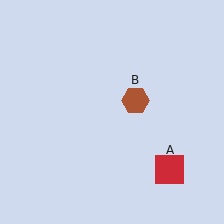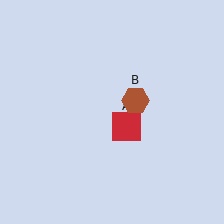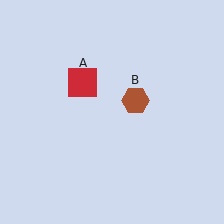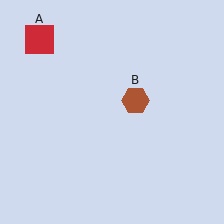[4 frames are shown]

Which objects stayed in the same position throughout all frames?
Brown hexagon (object B) remained stationary.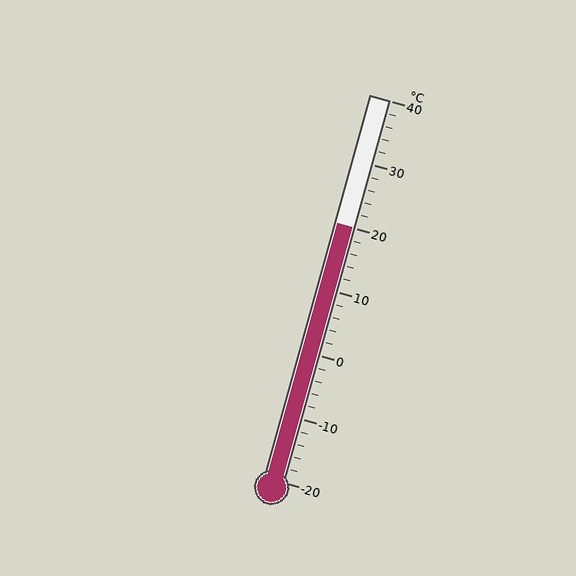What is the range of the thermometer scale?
The thermometer scale ranges from -20°C to 40°C.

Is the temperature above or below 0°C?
The temperature is above 0°C.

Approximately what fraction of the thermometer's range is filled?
The thermometer is filled to approximately 65% of its range.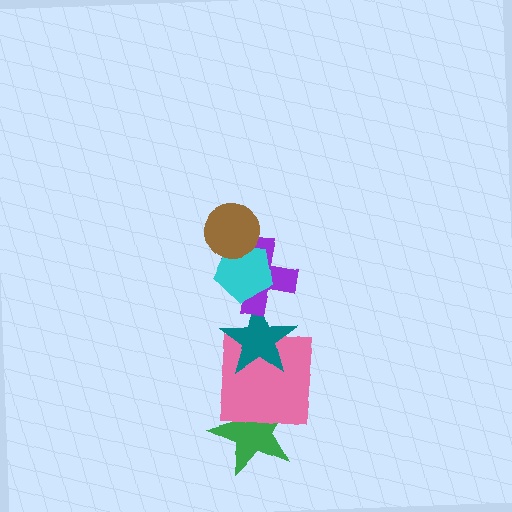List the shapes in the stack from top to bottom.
From top to bottom: the brown circle, the cyan pentagon, the purple cross, the teal star, the pink square, the green star.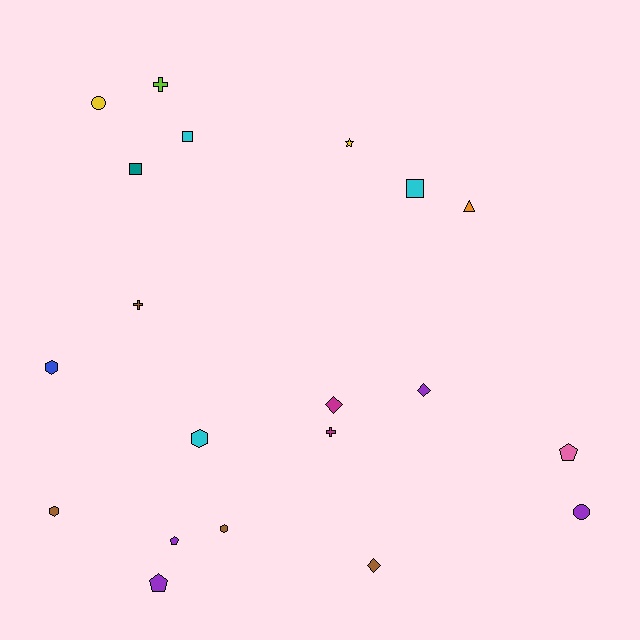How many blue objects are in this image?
There is 1 blue object.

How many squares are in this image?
There are 3 squares.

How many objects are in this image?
There are 20 objects.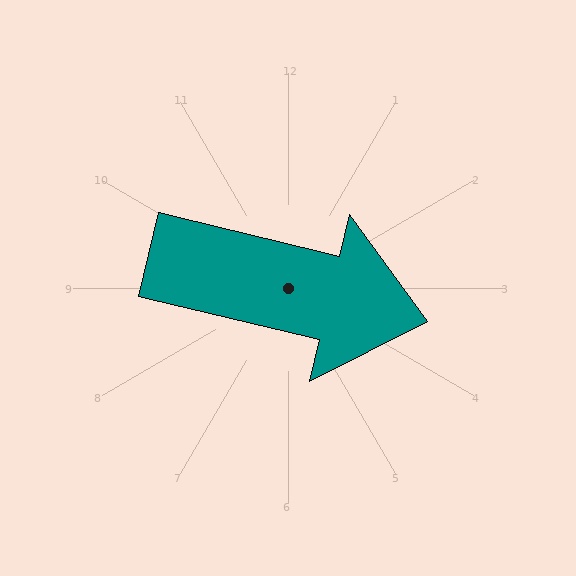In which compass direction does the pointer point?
East.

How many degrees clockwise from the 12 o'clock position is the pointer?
Approximately 103 degrees.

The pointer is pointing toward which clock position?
Roughly 3 o'clock.